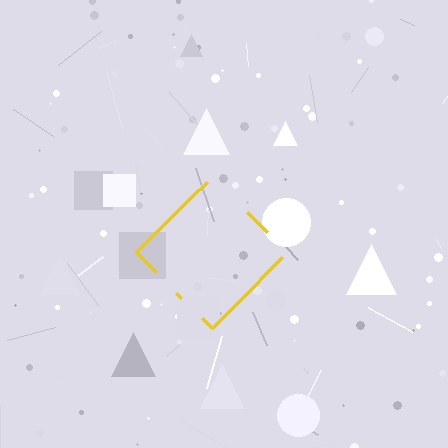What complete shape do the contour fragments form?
The contour fragments form a diamond.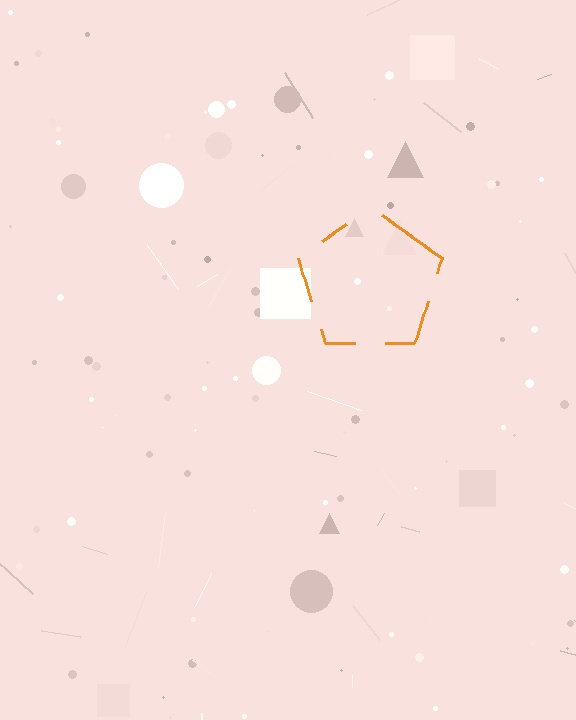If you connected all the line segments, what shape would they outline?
They would outline a pentagon.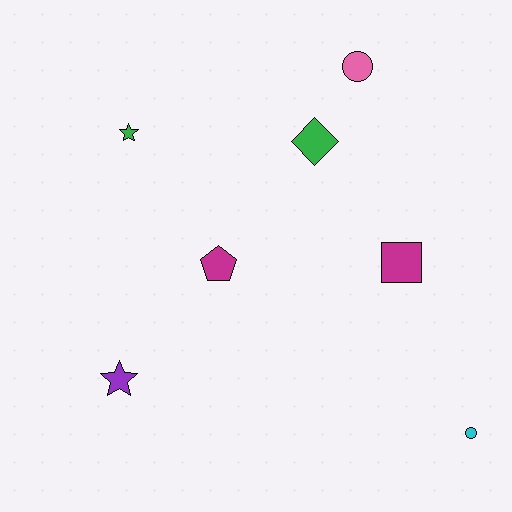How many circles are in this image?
There are 2 circles.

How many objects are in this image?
There are 7 objects.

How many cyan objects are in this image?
There is 1 cyan object.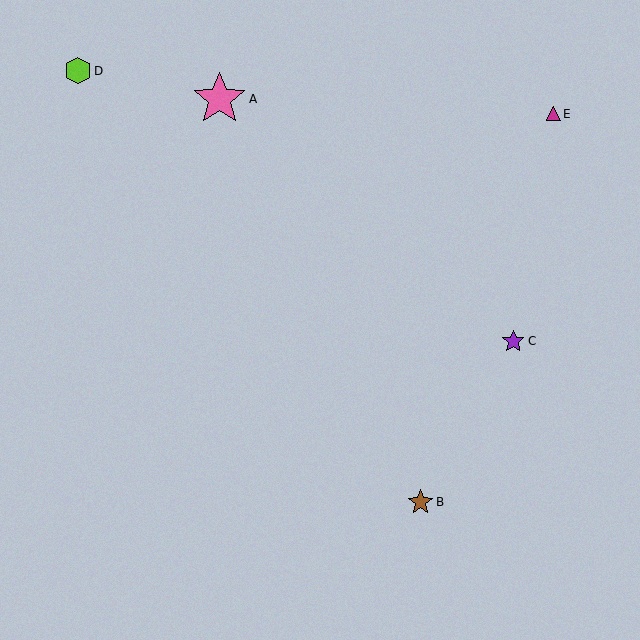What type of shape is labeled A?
Shape A is a pink star.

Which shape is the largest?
The pink star (labeled A) is the largest.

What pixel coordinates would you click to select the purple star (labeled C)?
Click at (513, 341) to select the purple star C.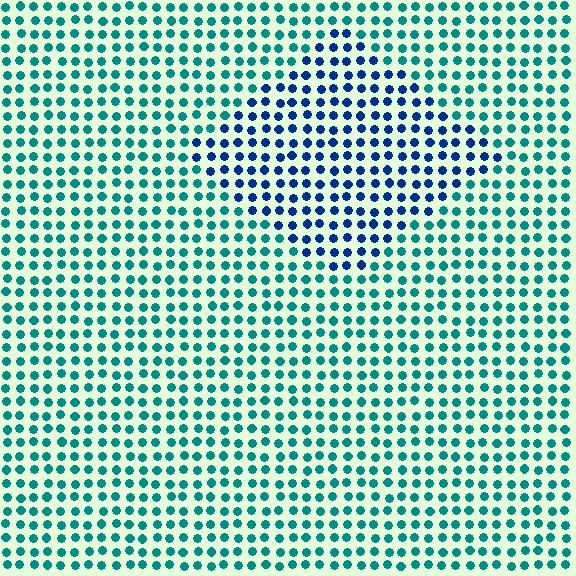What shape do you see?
I see a diamond.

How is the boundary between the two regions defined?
The boundary is defined purely by a slight shift in hue (about 44 degrees). Spacing, size, and orientation are identical on both sides.